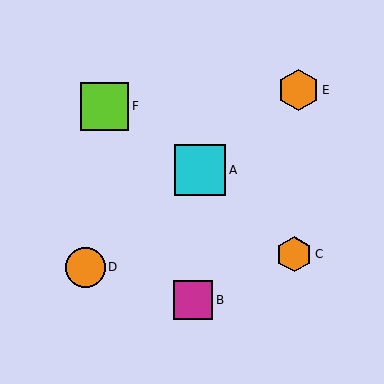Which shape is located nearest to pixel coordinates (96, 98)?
The lime square (labeled F) at (105, 106) is nearest to that location.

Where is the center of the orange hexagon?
The center of the orange hexagon is at (294, 254).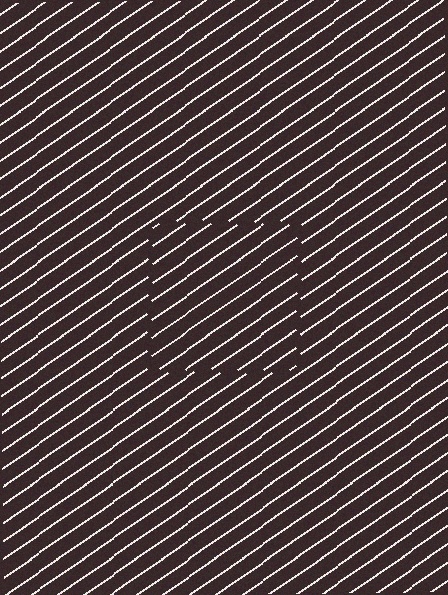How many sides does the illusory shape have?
4 sides — the line-ends trace a square.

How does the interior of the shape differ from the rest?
The interior of the shape contains the same grating, shifted by half a period — the contour is defined by the phase discontinuity where line-ends from the inner and outer gratings abut.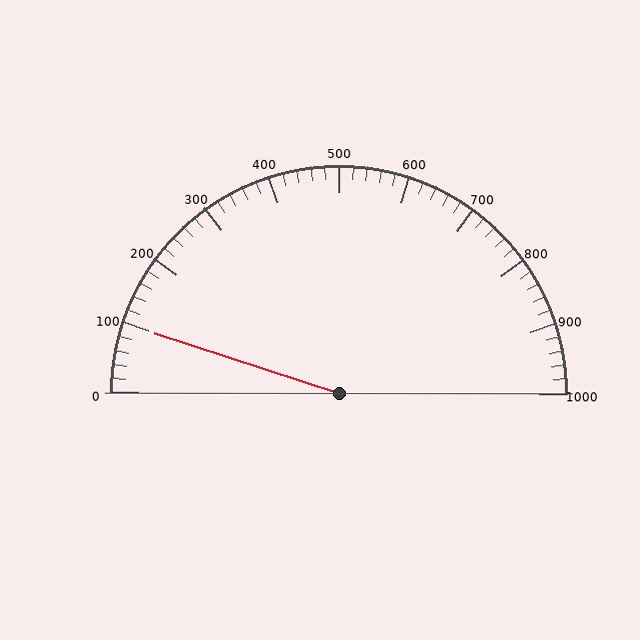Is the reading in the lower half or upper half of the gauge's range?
The reading is in the lower half of the range (0 to 1000).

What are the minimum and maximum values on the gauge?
The gauge ranges from 0 to 1000.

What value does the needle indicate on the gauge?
The needle indicates approximately 100.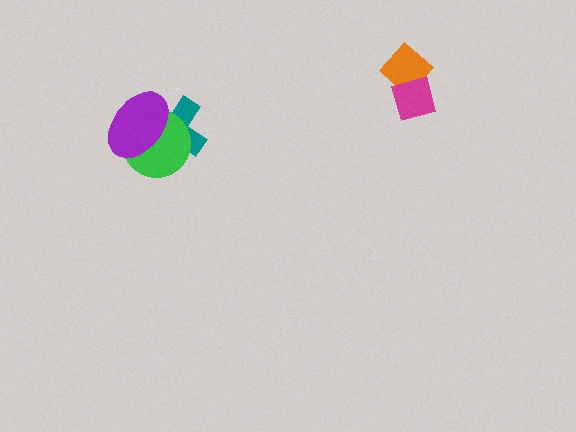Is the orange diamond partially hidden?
Yes, it is partially covered by another shape.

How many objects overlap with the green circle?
2 objects overlap with the green circle.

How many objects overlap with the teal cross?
2 objects overlap with the teal cross.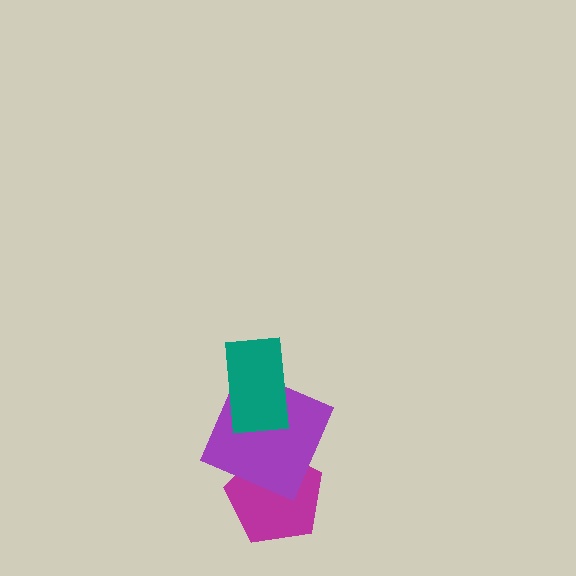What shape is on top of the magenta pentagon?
The purple square is on top of the magenta pentagon.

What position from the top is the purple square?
The purple square is 2nd from the top.